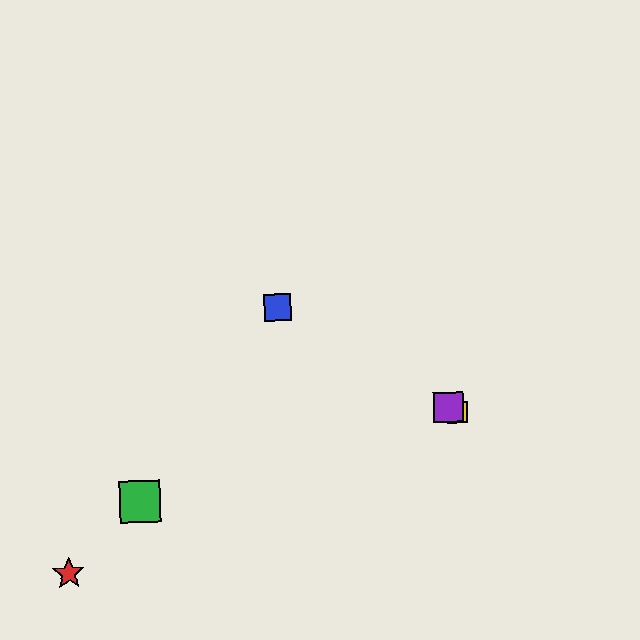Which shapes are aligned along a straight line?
The blue square, the yellow square, the purple square are aligned along a straight line.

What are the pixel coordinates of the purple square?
The purple square is at (449, 407).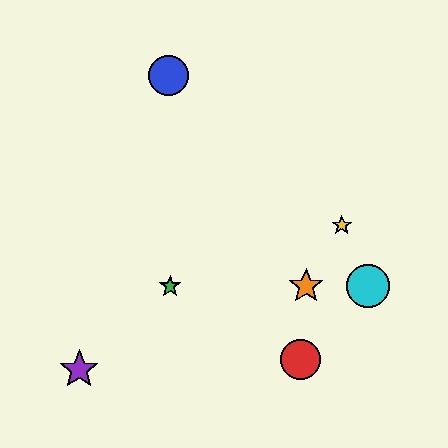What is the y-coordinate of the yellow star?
The yellow star is at y≈225.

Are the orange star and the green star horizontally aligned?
Yes, both are at y≈286.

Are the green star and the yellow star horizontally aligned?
No, the green star is at y≈286 and the yellow star is at y≈225.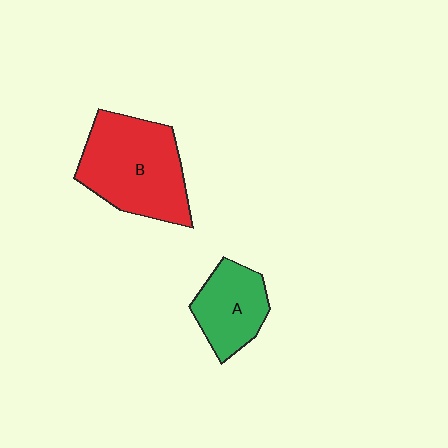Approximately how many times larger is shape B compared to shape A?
Approximately 1.7 times.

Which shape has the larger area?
Shape B (red).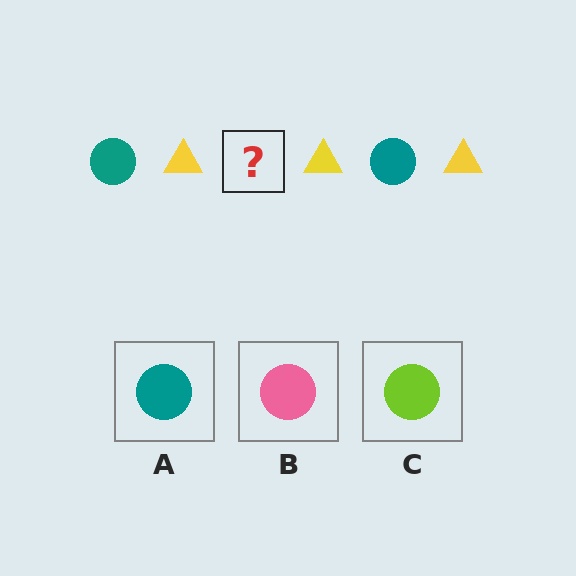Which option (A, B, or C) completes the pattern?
A.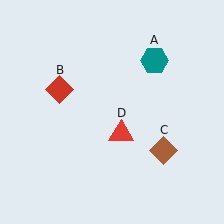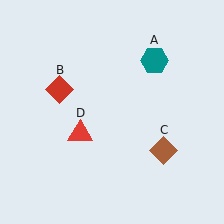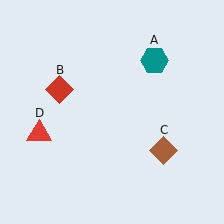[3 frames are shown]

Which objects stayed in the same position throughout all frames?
Teal hexagon (object A) and red diamond (object B) and brown diamond (object C) remained stationary.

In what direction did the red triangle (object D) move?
The red triangle (object D) moved left.